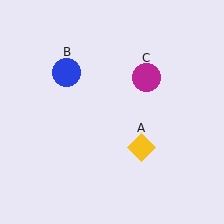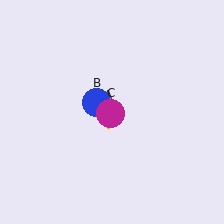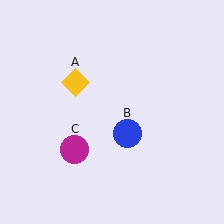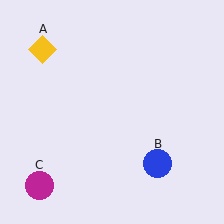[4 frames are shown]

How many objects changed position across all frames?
3 objects changed position: yellow diamond (object A), blue circle (object B), magenta circle (object C).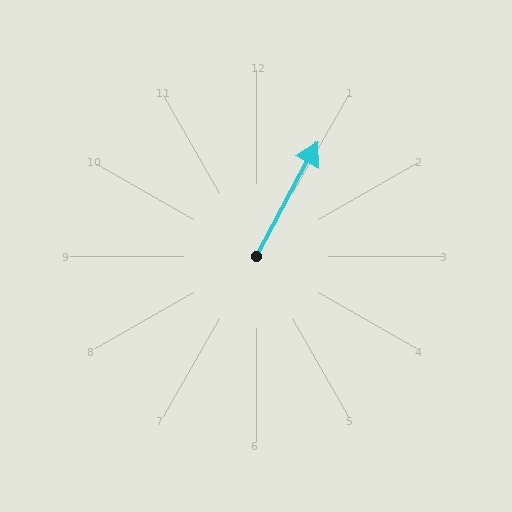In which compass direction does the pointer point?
Northeast.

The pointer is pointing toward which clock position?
Roughly 1 o'clock.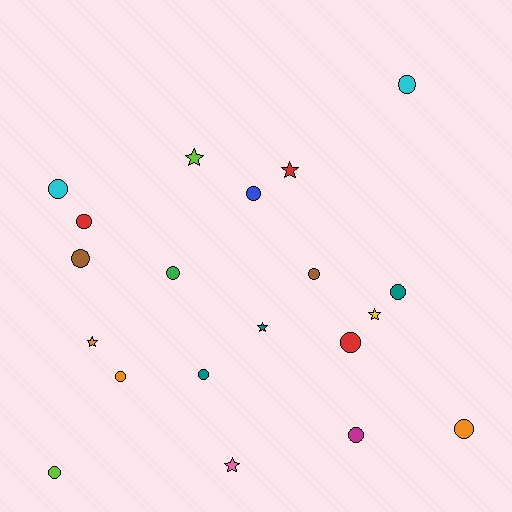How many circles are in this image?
There are 14 circles.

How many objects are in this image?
There are 20 objects.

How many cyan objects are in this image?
There are 2 cyan objects.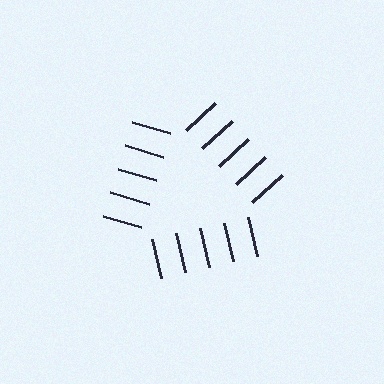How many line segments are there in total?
15 — 5 along each of the 3 edges.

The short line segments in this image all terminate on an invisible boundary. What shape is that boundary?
An illusory triangle — the line segments terminate on its edges but no continuous stroke is drawn.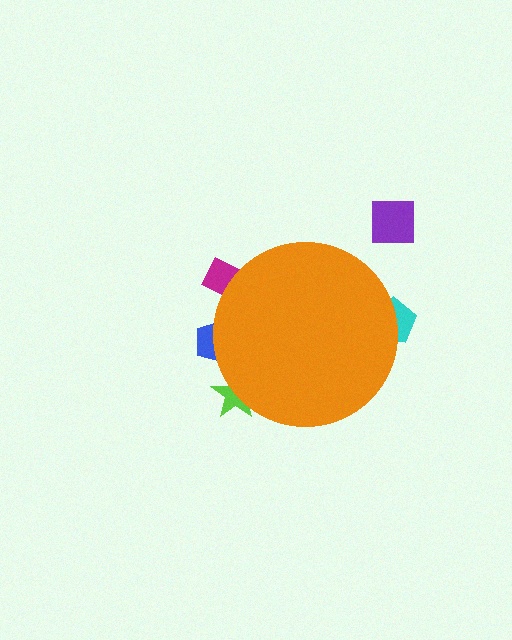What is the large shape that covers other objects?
An orange circle.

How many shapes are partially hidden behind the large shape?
4 shapes are partially hidden.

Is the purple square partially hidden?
No, the purple square is fully visible.